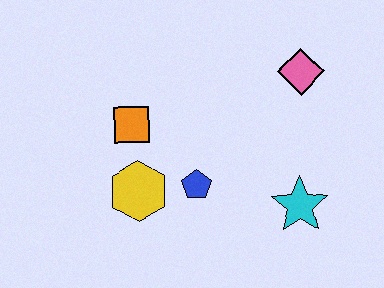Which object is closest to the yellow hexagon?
The blue pentagon is closest to the yellow hexagon.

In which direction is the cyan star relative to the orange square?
The cyan star is to the right of the orange square.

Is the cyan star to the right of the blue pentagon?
Yes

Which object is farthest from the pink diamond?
The yellow hexagon is farthest from the pink diamond.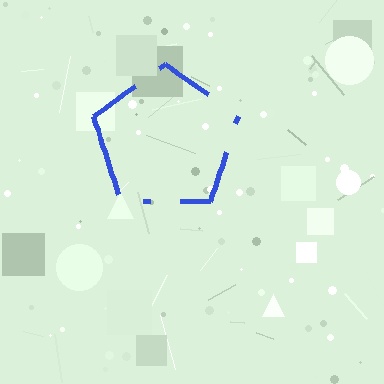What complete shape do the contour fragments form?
The contour fragments form a pentagon.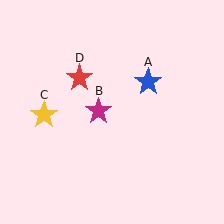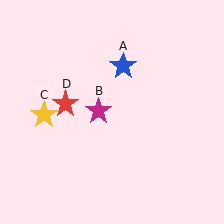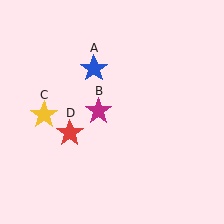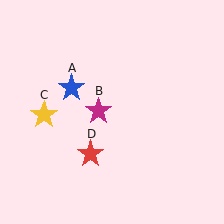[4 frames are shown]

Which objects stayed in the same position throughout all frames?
Magenta star (object B) and yellow star (object C) remained stationary.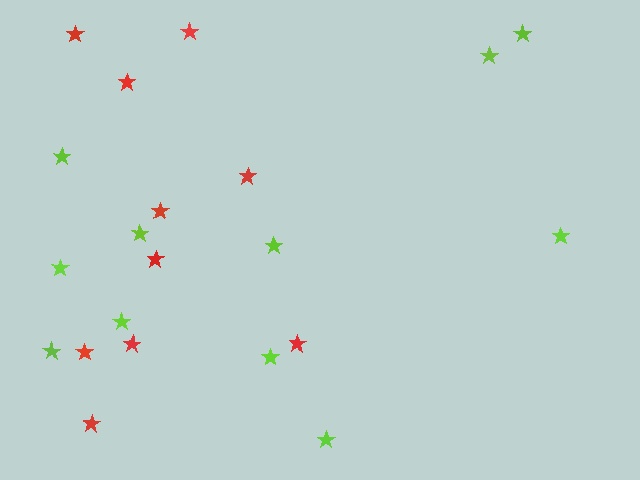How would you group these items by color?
There are 2 groups: one group of lime stars (11) and one group of red stars (10).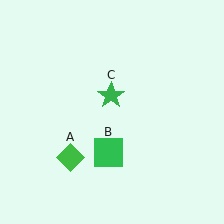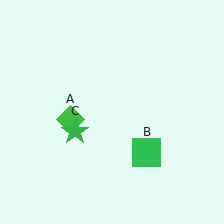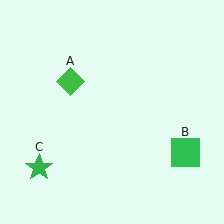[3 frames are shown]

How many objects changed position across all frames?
3 objects changed position: green diamond (object A), green square (object B), green star (object C).